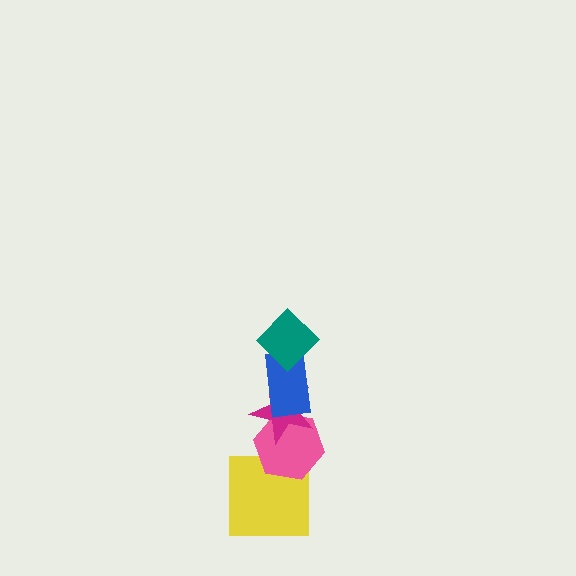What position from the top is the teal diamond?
The teal diamond is 1st from the top.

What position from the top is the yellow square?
The yellow square is 5th from the top.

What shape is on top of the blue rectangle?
The teal diamond is on top of the blue rectangle.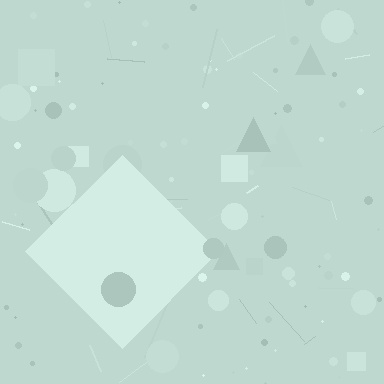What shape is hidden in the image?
A diamond is hidden in the image.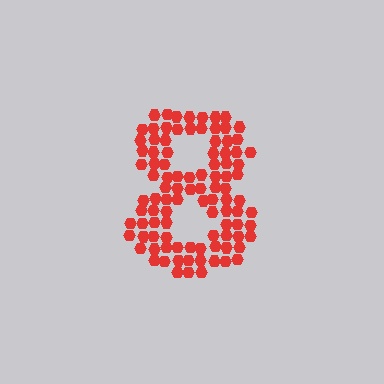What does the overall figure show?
The overall figure shows the digit 8.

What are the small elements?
The small elements are hexagons.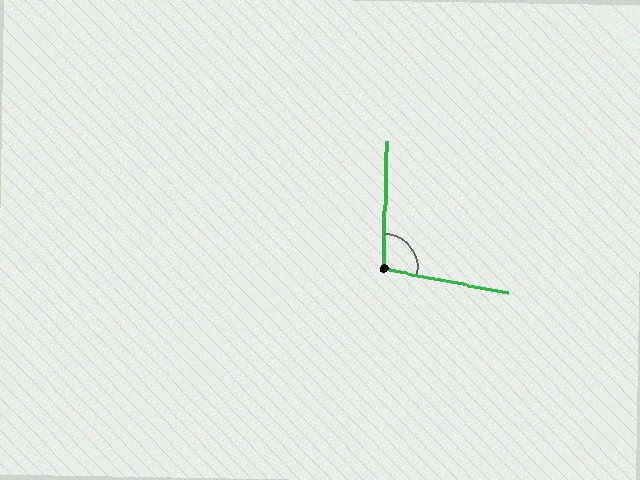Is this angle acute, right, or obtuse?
It is obtuse.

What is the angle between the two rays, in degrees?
Approximately 100 degrees.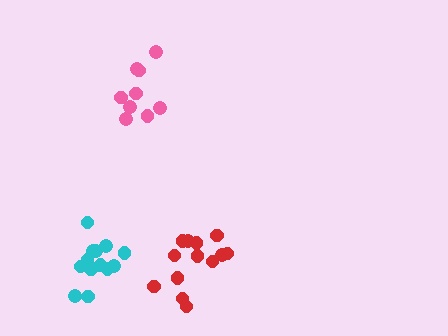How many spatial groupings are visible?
There are 3 spatial groupings.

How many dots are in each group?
Group 1: 9 dots, Group 2: 13 dots, Group 3: 13 dots (35 total).